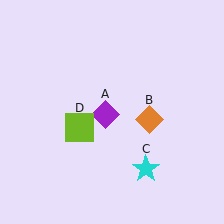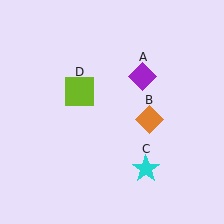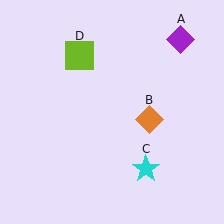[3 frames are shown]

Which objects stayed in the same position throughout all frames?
Orange diamond (object B) and cyan star (object C) remained stationary.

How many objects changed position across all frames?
2 objects changed position: purple diamond (object A), lime square (object D).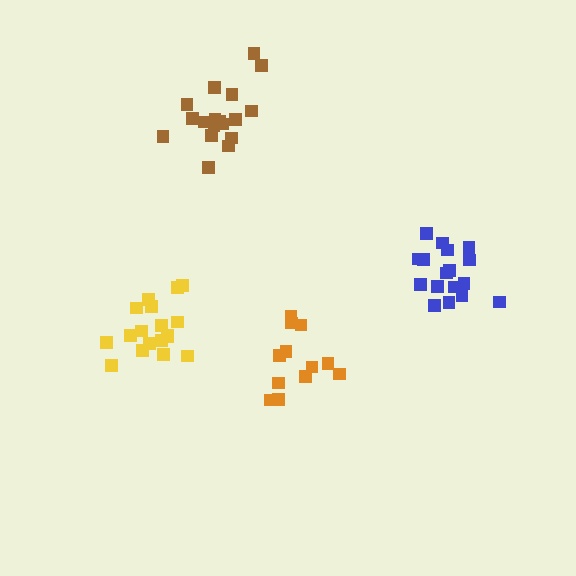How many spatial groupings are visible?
There are 4 spatial groupings.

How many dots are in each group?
Group 1: 17 dots, Group 2: 18 dots, Group 3: 18 dots, Group 4: 12 dots (65 total).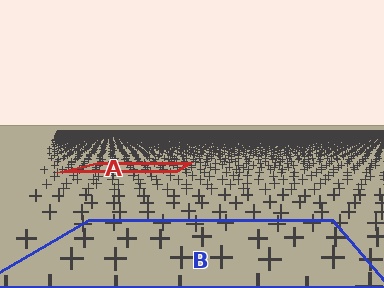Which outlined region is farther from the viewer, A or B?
Region A is farther from the viewer — the texture elements inside it appear smaller and more densely packed.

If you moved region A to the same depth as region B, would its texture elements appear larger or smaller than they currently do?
They would appear larger. At a closer depth, the same texture elements are projected at a bigger on-screen size.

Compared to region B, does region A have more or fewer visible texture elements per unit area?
Region A has more texture elements per unit area — they are packed more densely because it is farther away.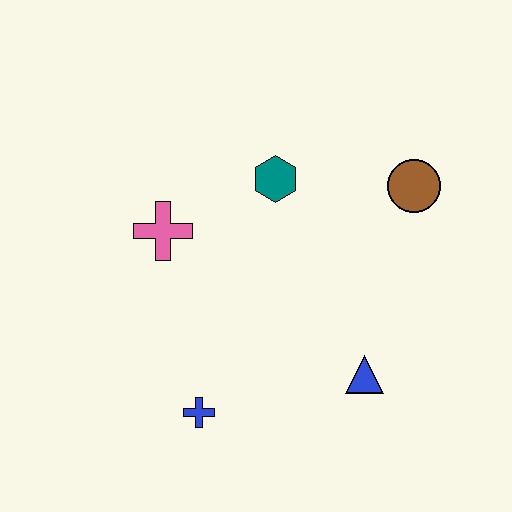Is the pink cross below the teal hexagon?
Yes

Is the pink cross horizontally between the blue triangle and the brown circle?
No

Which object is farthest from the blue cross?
The brown circle is farthest from the blue cross.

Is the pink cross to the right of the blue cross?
No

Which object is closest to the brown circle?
The teal hexagon is closest to the brown circle.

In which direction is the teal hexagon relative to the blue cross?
The teal hexagon is above the blue cross.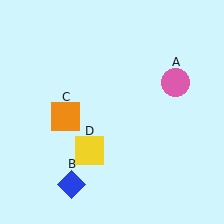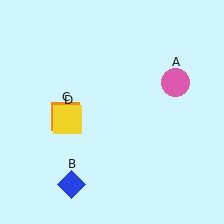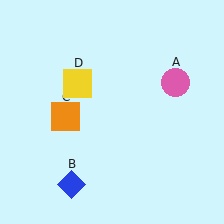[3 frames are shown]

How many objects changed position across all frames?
1 object changed position: yellow square (object D).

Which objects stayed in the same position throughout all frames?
Pink circle (object A) and blue diamond (object B) and orange square (object C) remained stationary.